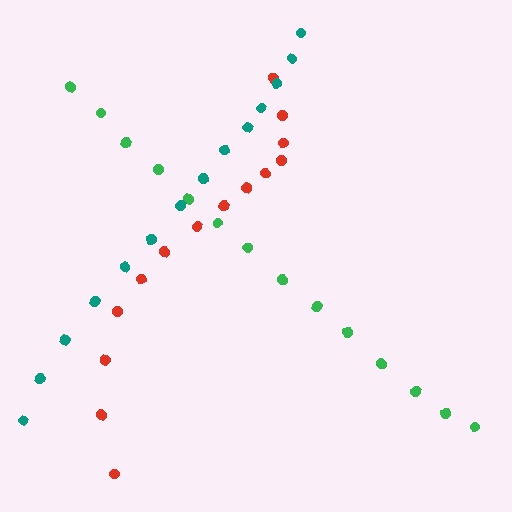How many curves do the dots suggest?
There are 3 distinct paths.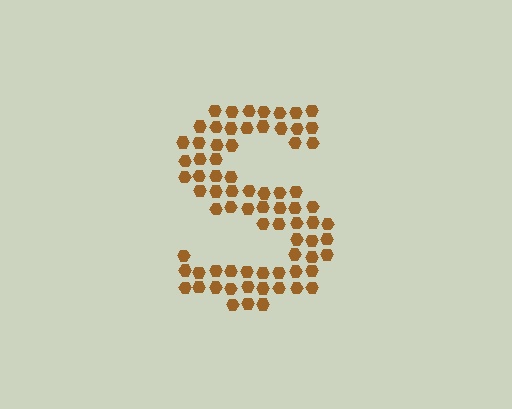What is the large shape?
The large shape is the letter S.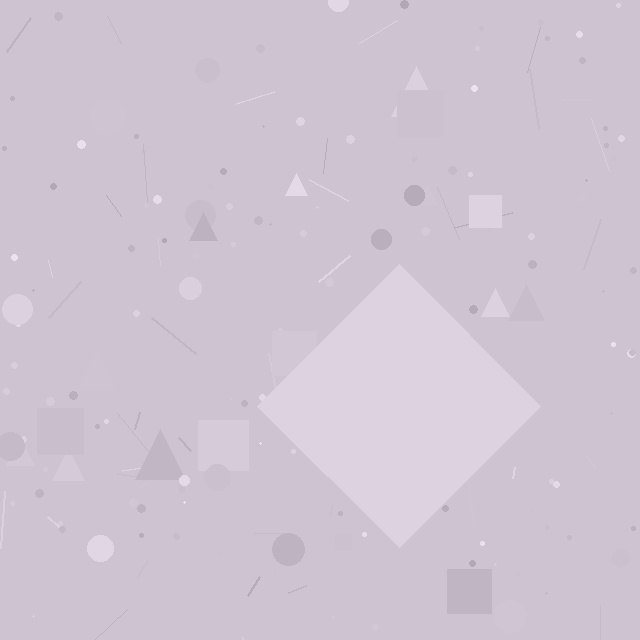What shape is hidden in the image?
A diamond is hidden in the image.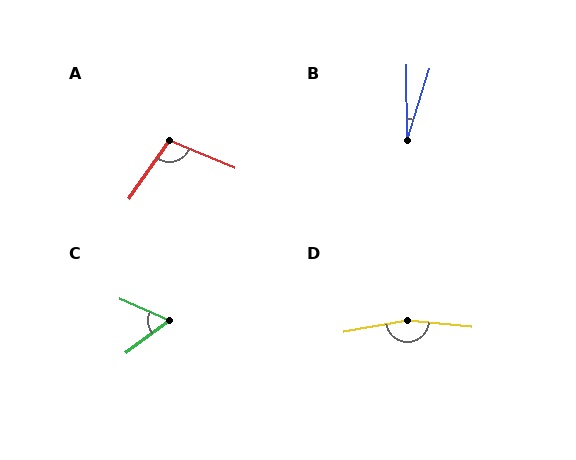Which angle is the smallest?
B, at approximately 18 degrees.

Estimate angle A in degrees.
Approximately 102 degrees.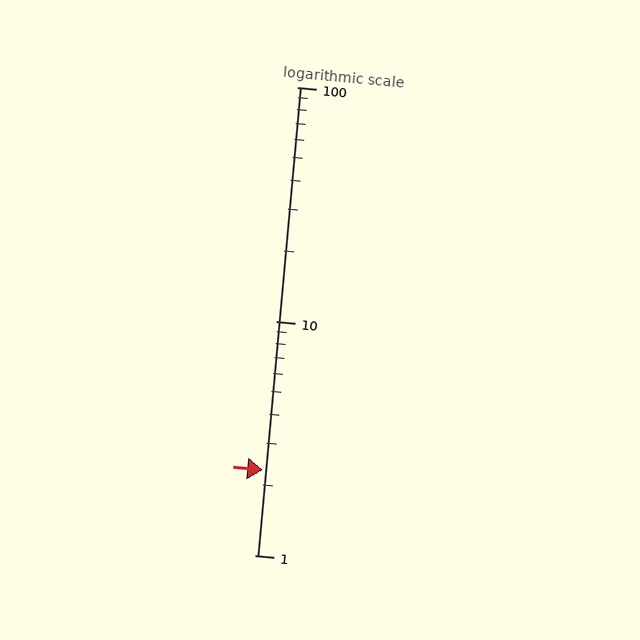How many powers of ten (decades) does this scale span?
The scale spans 2 decades, from 1 to 100.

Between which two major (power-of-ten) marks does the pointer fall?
The pointer is between 1 and 10.